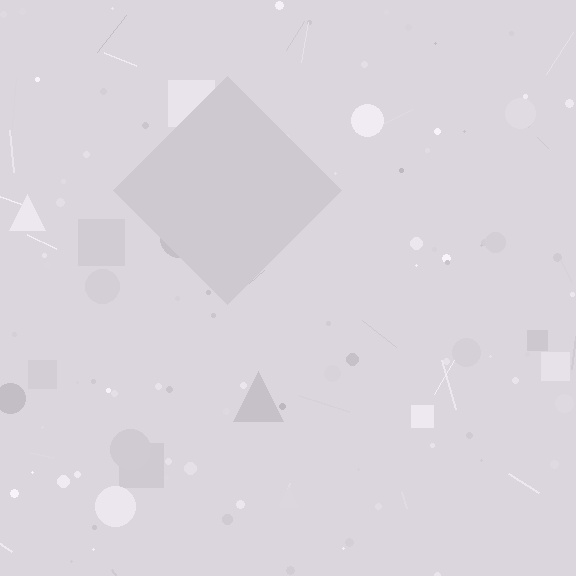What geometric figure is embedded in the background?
A diamond is embedded in the background.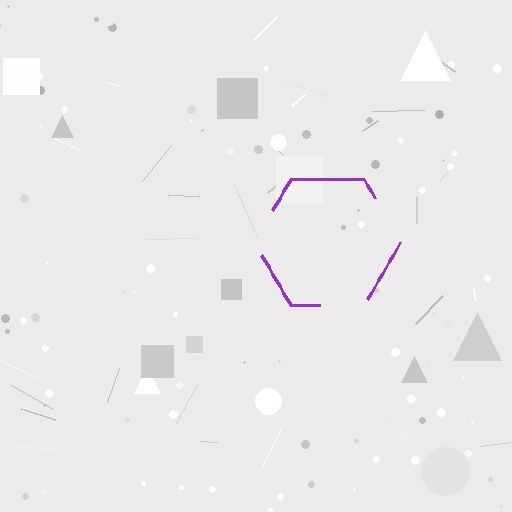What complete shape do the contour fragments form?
The contour fragments form a hexagon.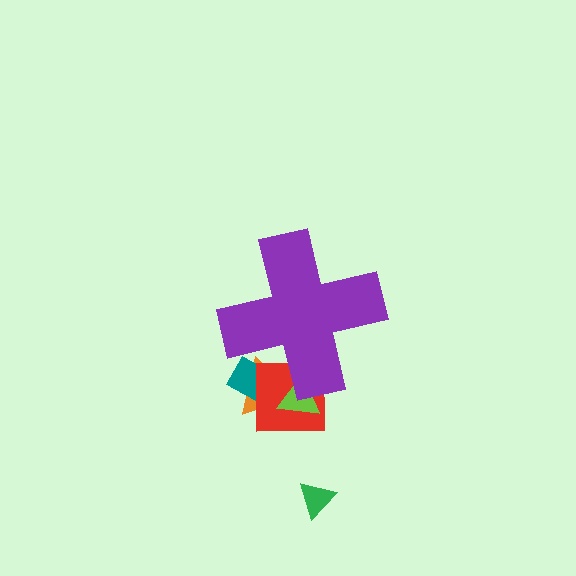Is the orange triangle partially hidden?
Yes, the orange triangle is partially hidden behind the purple cross.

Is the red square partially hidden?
Yes, the red square is partially hidden behind the purple cross.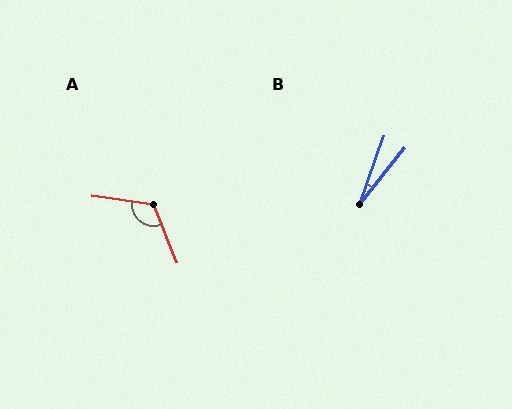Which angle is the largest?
A, at approximately 120 degrees.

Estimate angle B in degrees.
Approximately 19 degrees.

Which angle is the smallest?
B, at approximately 19 degrees.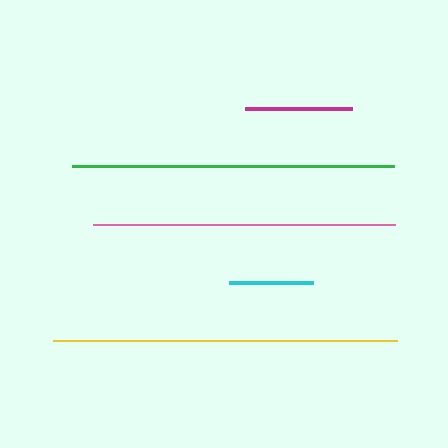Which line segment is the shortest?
The cyan line is the shortest at approximately 84 pixels.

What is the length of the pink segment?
The pink segment is approximately 303 pixels long.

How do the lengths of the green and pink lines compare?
The green and pink lines are approximately the same length.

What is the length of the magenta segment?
The magenta segment is approximately 106 pixels long.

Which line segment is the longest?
The yellow line is the longest at approximately 344 pixels.